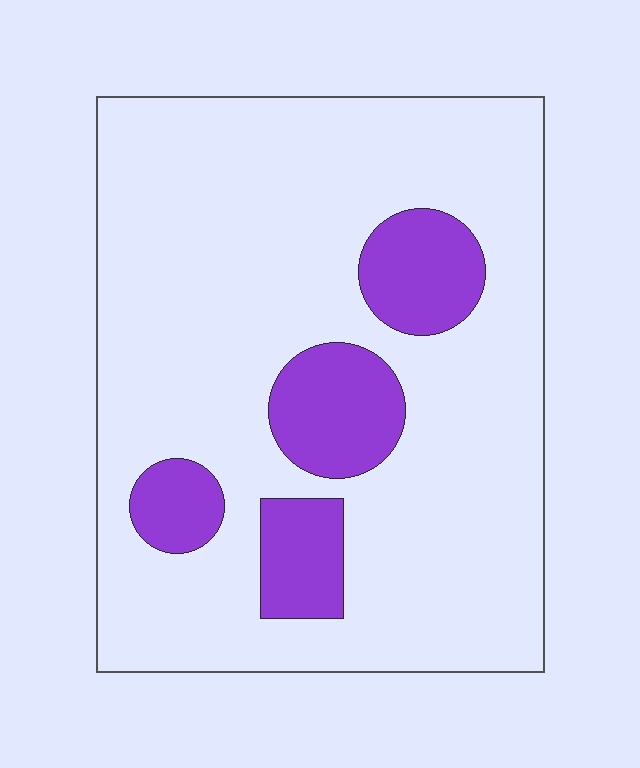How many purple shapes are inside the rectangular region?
4.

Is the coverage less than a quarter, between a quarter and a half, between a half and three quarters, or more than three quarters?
Less than a quarter.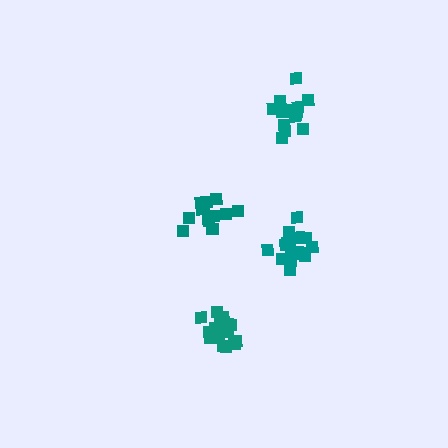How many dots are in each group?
Group 1: 19 dots, Group 2: 16 dots, Group 3: 15 dots, Group 4: 13 dots (63 total).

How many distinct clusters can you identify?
There are 4 distinct clusters.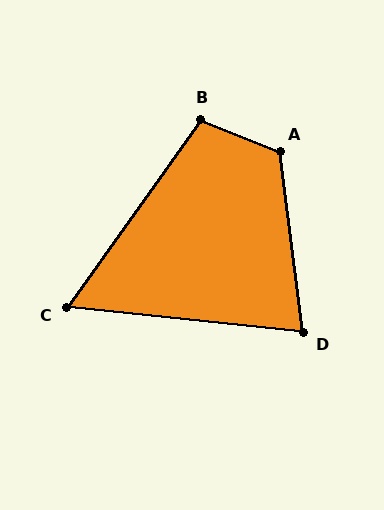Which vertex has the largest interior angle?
A, at approximately 119 degrees.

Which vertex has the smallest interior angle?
C, at approximately 61 degrees.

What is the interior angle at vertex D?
Approximately 77 degrees (acute).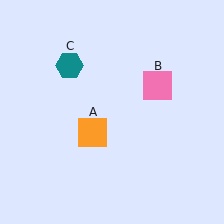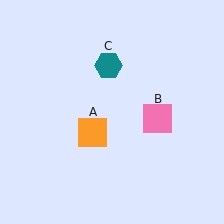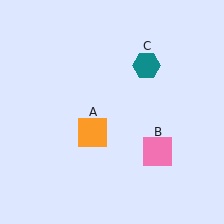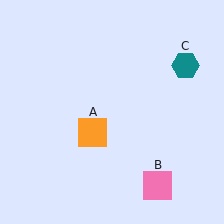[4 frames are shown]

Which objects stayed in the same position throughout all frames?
Orange square (object A) remained stationary.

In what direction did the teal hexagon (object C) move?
The teal hexagon (object C) moved right.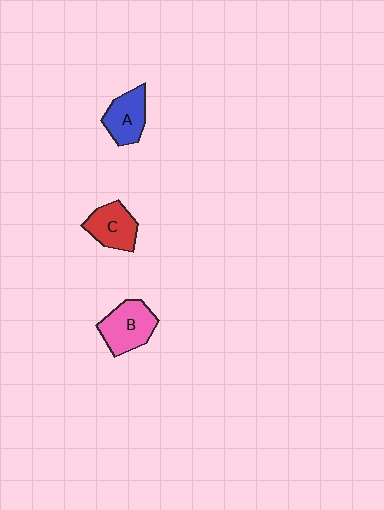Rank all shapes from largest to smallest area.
From largest to smallest: B (pink), C (red), A (blue).